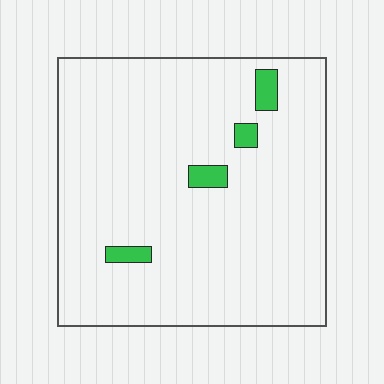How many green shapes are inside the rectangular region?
4.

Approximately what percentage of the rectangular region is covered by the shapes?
Approximately 5%.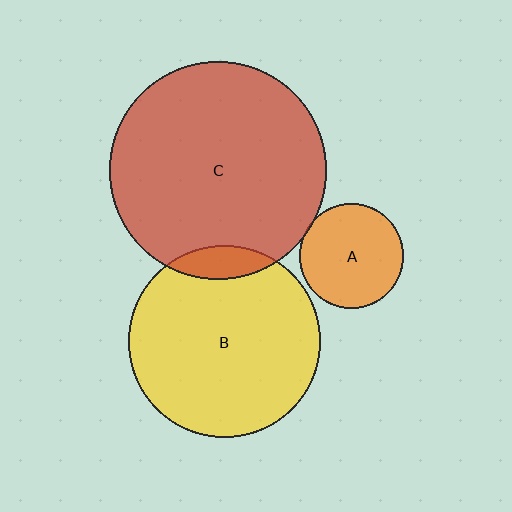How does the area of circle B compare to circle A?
Approximately 3.4 times.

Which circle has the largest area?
Circle C (red).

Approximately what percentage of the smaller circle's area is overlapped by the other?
Approximately 10%.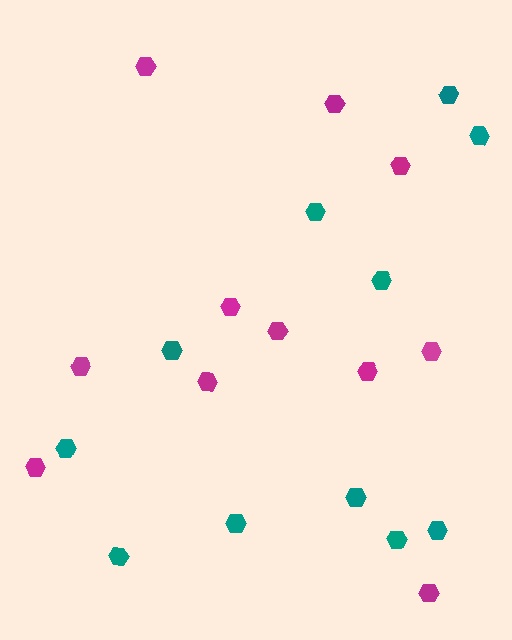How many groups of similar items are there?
There are 2 groups: one group of teal hexagons (11) and one group of magenta hexagons (11).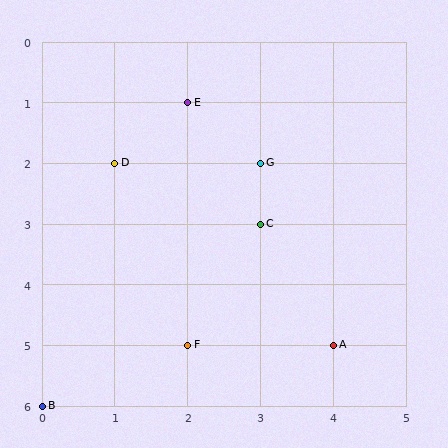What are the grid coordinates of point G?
Point G is at grid coordinates (3, 2).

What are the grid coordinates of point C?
Point C is at grid coordinates (3, 3).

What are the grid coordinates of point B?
Point B is at grid coordinates (0, 6).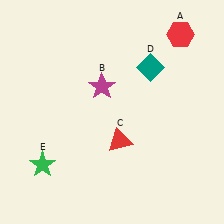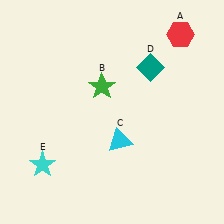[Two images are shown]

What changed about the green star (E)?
In Image 1, E is green. In Image 2, it changed to cyan.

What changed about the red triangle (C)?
In Image 1, C is red. In Image 2, it changed to cyan.